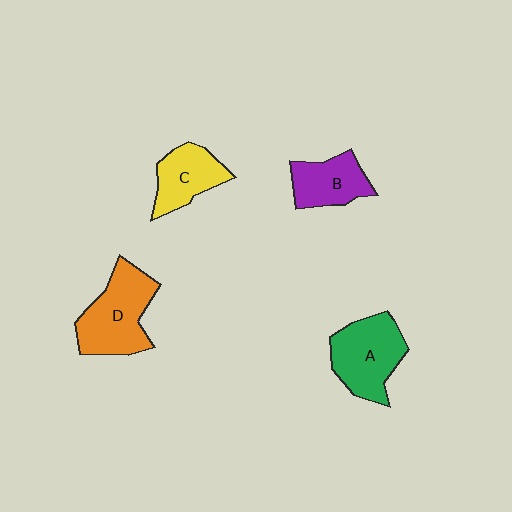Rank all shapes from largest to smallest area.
From largest to smallest: D (orange), A (green), C (yellow), B (purple).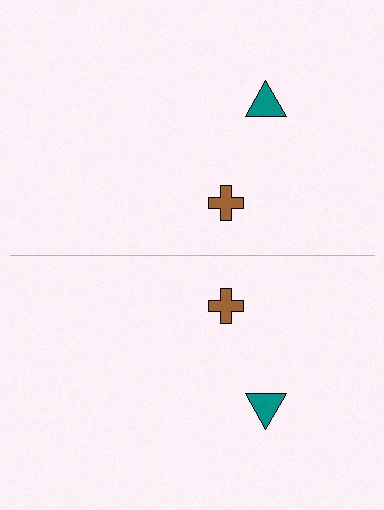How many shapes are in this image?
There are 4 shapes in this image.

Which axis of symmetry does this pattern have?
The pattern has a horizontal axis of symmetry running through the center of the image.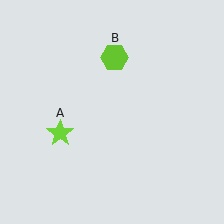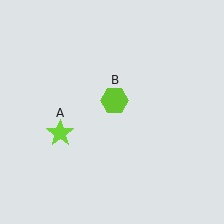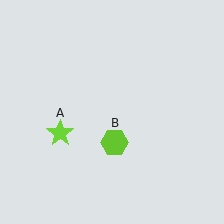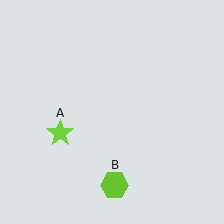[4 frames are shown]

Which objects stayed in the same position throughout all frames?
Lime star (object A) remained stationary.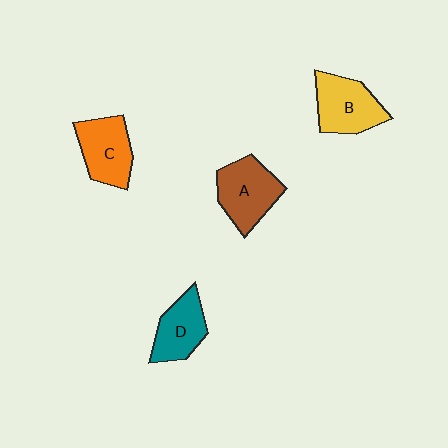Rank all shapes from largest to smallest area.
From largest to smallest: A (brown), B (yellow), C (orange), D (teal).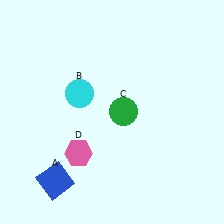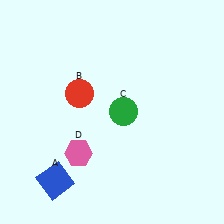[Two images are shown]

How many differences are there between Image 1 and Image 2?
There is 1 difference between the two images.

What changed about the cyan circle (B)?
In Image 1, B is cyan. In Image 2, it changed to red.